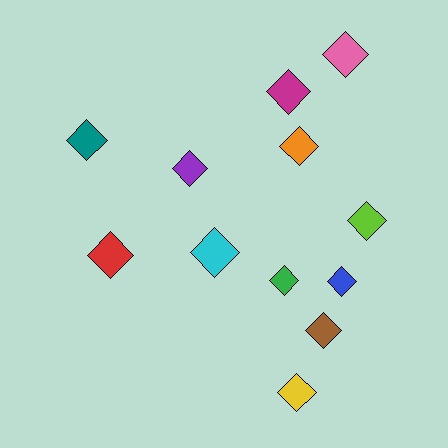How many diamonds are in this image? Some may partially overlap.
There are 12 diamonds.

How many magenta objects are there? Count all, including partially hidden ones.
There is 1 magenta object.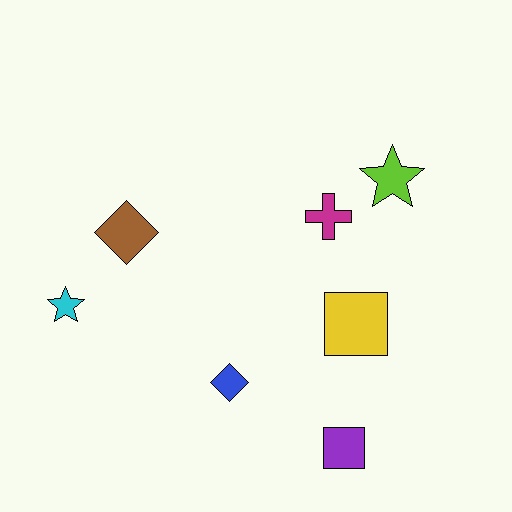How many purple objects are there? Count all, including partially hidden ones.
There is 1 purple object.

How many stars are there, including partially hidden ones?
There are 2 stars.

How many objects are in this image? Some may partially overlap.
There are 7 objects.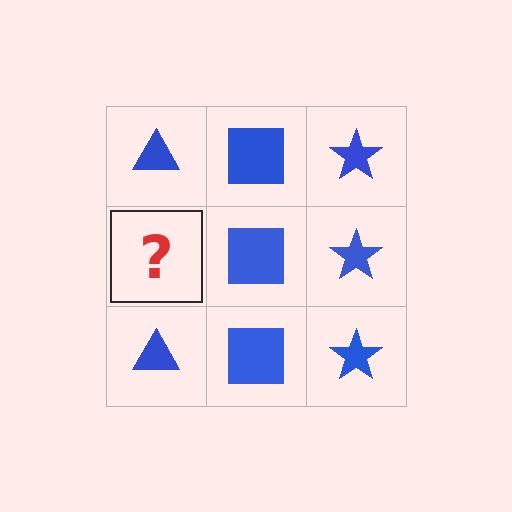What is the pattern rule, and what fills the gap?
The rule is that each column has a consistent shape. The gap should be filled with a blue triangle.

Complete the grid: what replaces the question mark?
The question mark should be replaced with a blue triangle.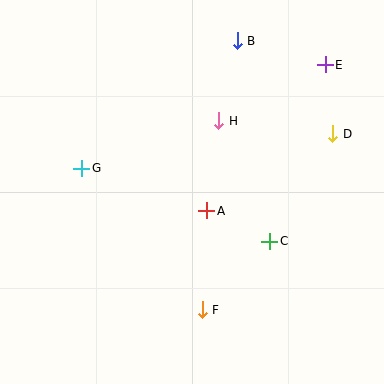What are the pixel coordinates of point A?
Point A is at (207, 211).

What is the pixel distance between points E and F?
The distance between E and F is 274 pixels.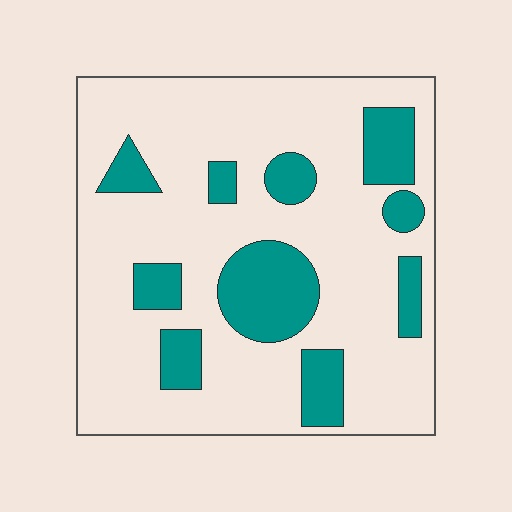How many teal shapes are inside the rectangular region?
10.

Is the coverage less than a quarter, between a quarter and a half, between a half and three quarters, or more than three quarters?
Less than a quarter.